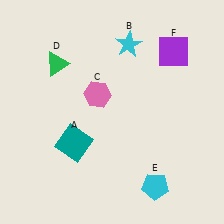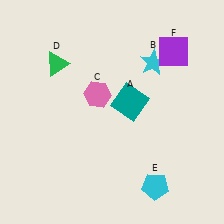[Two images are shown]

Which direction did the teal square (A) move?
The teal square (A) moved right.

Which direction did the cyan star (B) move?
The cyan star (B) moved right.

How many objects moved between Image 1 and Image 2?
2 objects moved between the two images.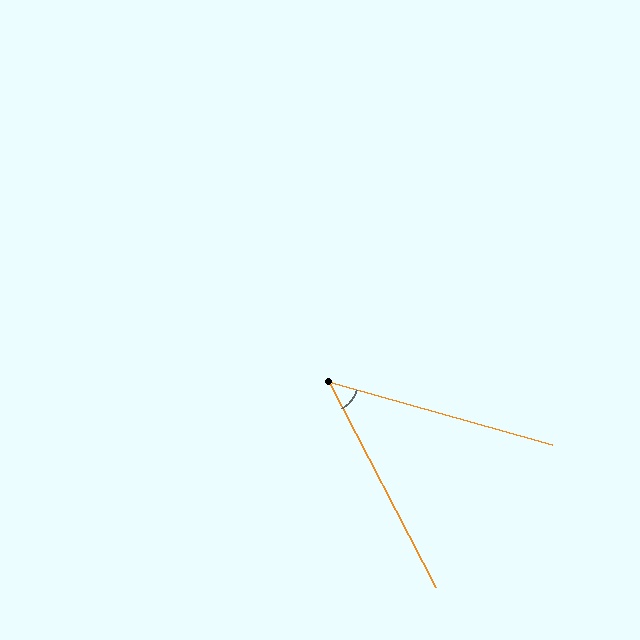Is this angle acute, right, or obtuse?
It is acute.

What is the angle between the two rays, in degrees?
Approximately 47 degrees.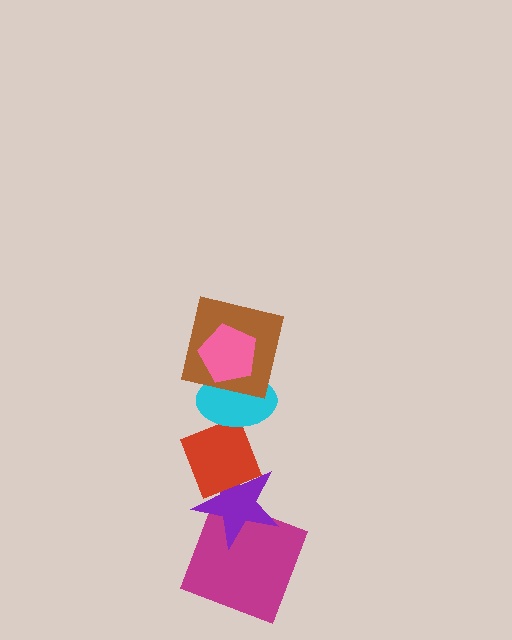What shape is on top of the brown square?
The pink pentagon is on top of the brown square.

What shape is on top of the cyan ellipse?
The brown square is on top of the cyan ellipse.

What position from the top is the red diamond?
The red diamond is 4th from the top.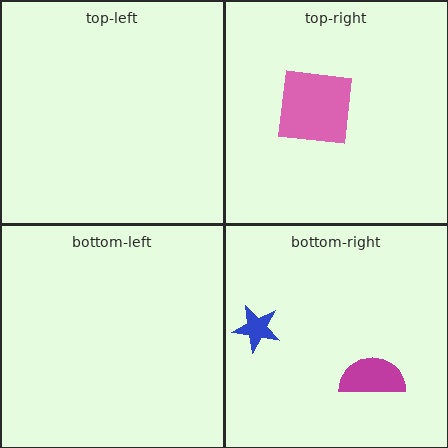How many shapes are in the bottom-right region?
2.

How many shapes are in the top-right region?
1.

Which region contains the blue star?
The bottom-right region.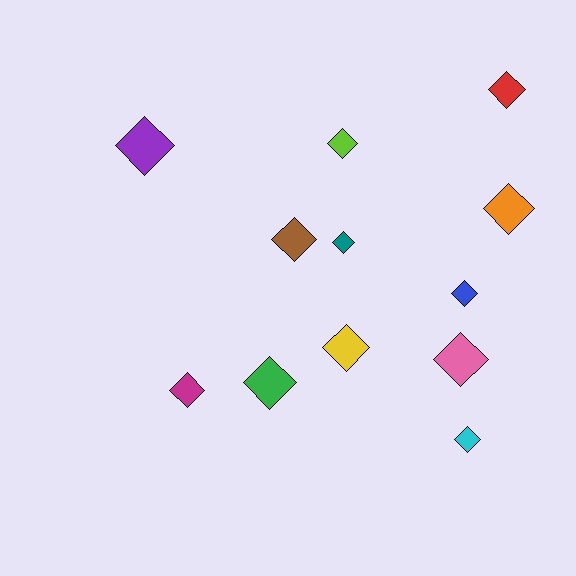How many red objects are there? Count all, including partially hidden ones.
There is 1 red object.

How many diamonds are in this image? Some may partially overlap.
There are 12 diamonds.